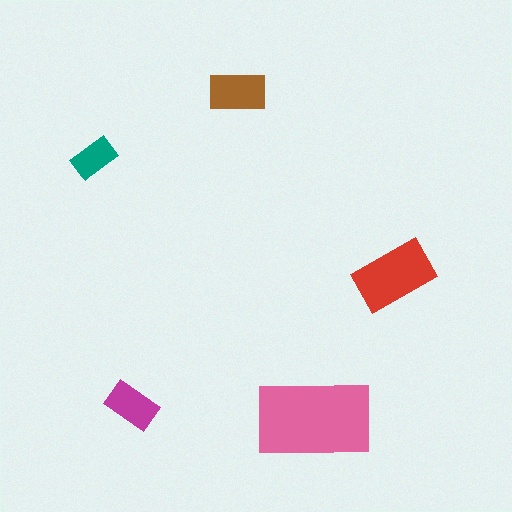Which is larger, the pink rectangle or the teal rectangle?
The pink one.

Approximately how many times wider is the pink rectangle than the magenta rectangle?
About 2 times wider.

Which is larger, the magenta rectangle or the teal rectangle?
The magenta one.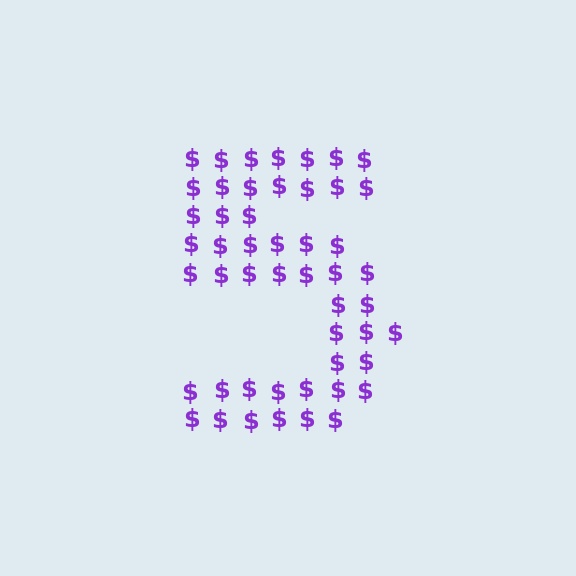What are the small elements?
The small elements are dollar signs.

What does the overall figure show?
The overall figure shows the digit 5.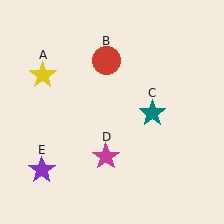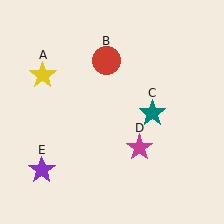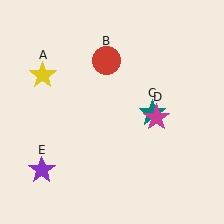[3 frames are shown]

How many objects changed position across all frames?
1 object changed position: magenta star (object D).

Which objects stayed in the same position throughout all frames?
Yellow star (object A) and red circle (object B) and teal star (object C) and purple star (object E) remained stationary.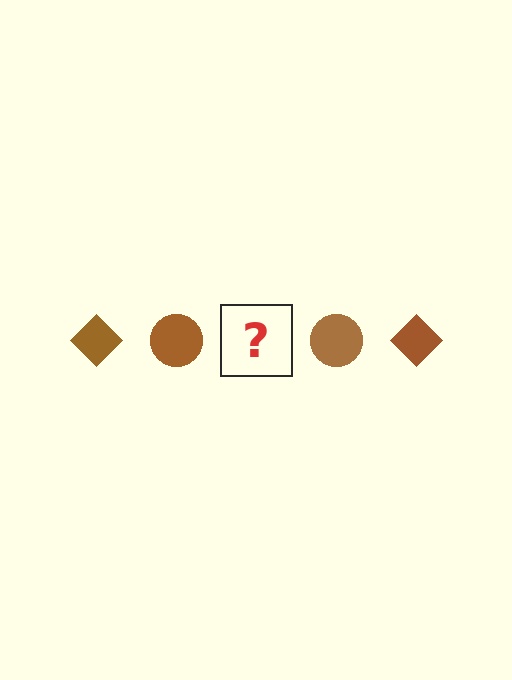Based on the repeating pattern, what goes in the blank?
The blank should be a brown diamond.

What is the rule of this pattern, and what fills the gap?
The rule is that the pattern cycles through diamond, circle shapes in brown. The gap should be filled with a brown diamond.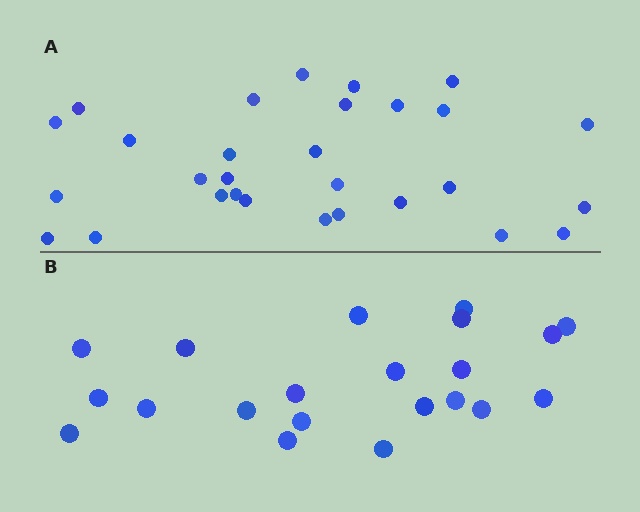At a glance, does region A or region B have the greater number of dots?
Region A (the top region) has more dots.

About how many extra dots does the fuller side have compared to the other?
Region A has roughly 8 or so more dots than region B.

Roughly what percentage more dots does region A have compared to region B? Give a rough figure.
About 40% more.